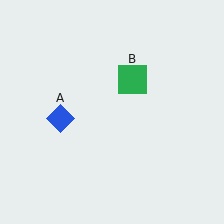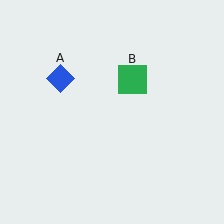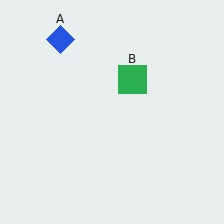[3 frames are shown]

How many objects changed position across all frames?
1 object changed position: blue diamond (object A).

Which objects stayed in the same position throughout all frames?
Green square (object B) remained stationary.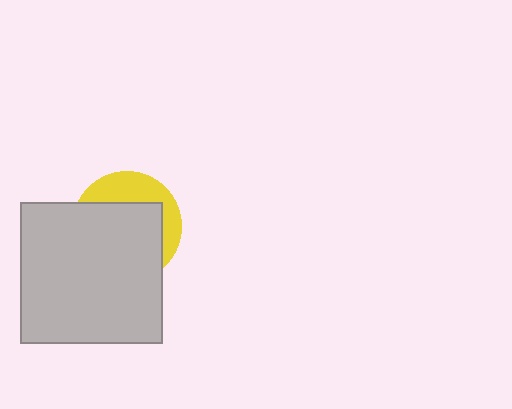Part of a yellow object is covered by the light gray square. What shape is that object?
It is a circle.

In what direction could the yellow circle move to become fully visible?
The yellow circle could move toward the upper-right. That would shift it out from behind the light gray square entirely.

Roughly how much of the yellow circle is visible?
A small part of it is visible (roughly 32%).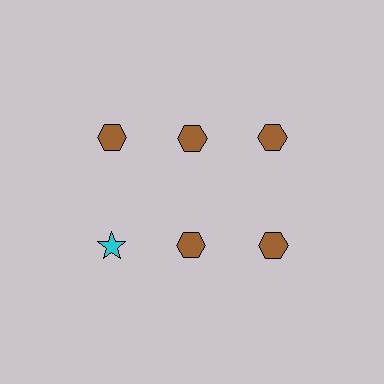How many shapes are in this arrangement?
There are 6 shapes arranged in a grid pattern.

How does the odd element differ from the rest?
It differs in both color (cyan instead of brown) and shape (star instead of hexagon).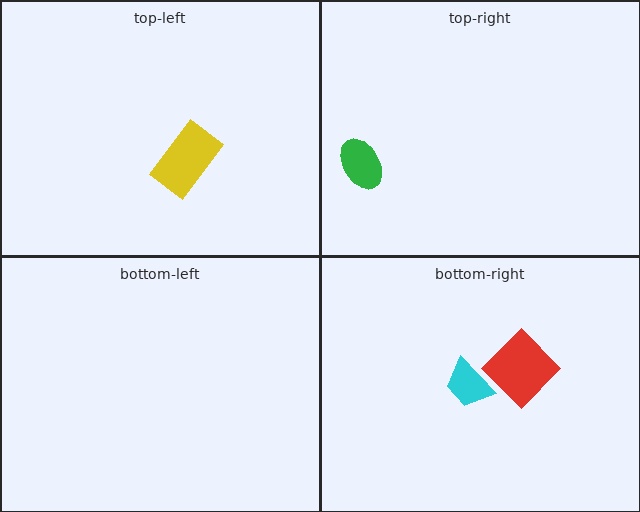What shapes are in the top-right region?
The green ellipse.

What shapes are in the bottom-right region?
The red diamond, the cyan trapezoid.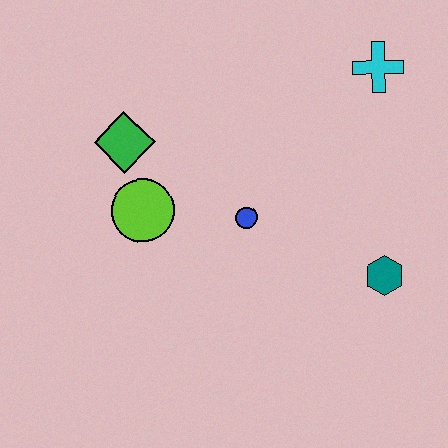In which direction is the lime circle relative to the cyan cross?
The lime circle is to the left of the cyan cross.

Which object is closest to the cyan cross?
The blue circle is closest to the cyan cross.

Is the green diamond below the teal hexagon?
No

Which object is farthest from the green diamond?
The teal hexagon is farthest from the green diamond.